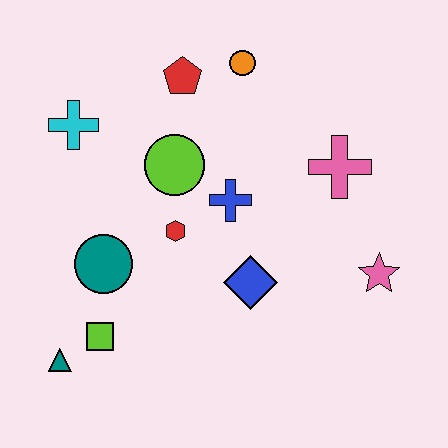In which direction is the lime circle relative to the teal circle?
The lime circle is above the teal circle.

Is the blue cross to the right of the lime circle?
Yes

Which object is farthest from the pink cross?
The teal triangle is farthest from the pink cross.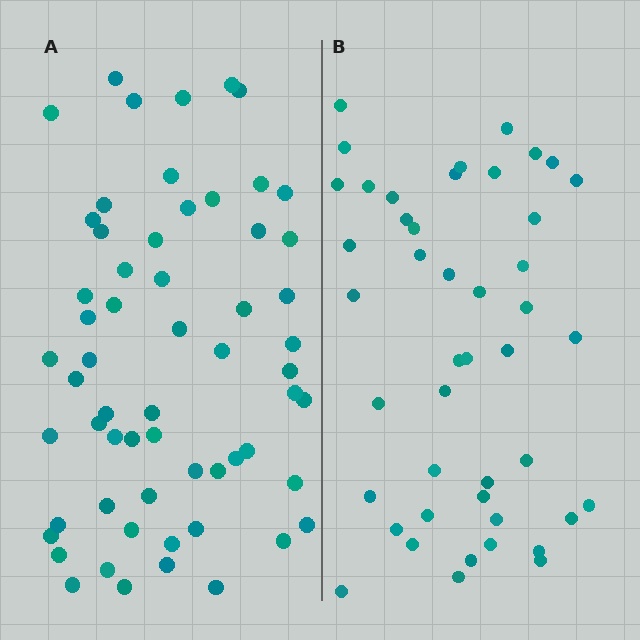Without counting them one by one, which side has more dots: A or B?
Region A (the left region) has more dots.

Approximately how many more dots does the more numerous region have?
Region A has approximately 15 more dots than region B.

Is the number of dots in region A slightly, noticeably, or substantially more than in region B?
Region A has noticeably more, but not dramatically so. The ratio is roughly 1.3 to 1.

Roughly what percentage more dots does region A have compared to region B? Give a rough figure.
About 35% more.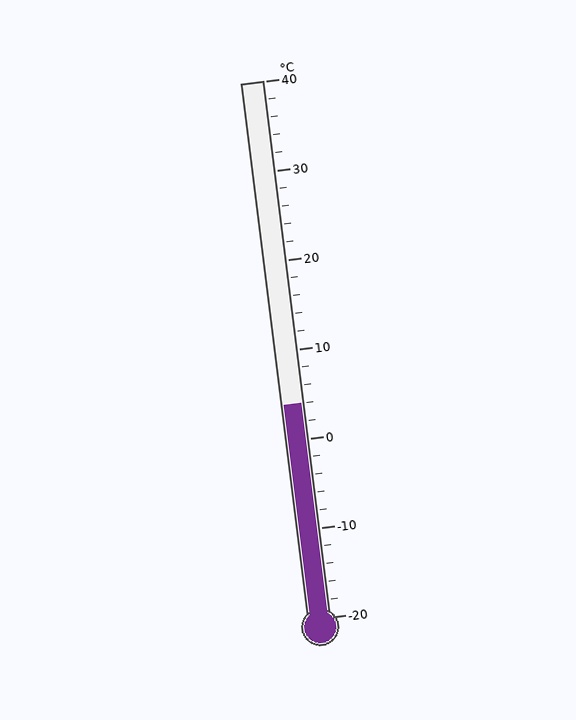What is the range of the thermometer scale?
The thermometer scale ranges from -20°C to 40°C.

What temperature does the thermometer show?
The thermometer shows approximately 4°C.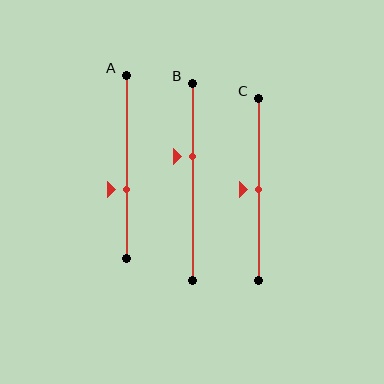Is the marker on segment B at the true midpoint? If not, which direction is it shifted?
No, the marker on segment B is shifted upward by about 13% of the segment length.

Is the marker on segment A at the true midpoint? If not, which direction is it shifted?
No, the marker on segment A is shifted downward by about 12% of the segment length.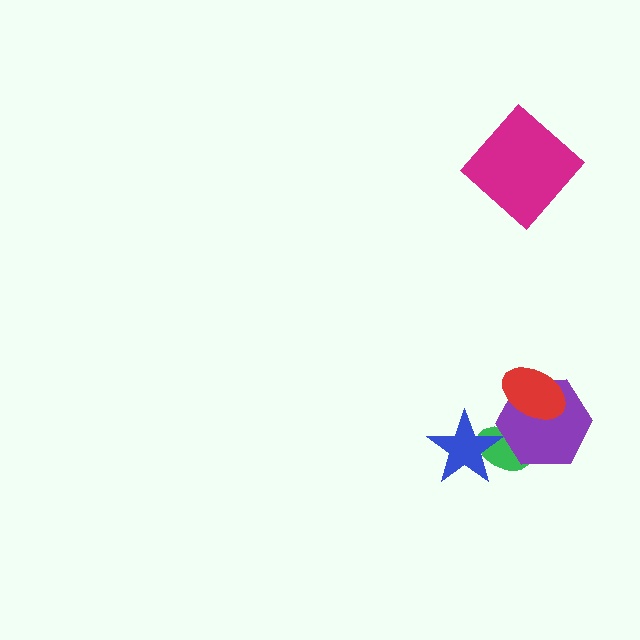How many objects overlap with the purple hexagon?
2 objects overlap with the purple hexagon.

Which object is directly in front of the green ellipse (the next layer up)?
The blue star is directly in front of the green ellipse.